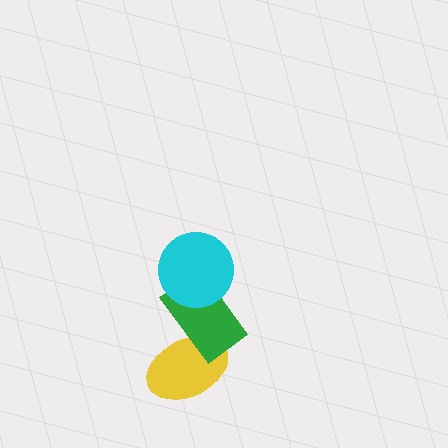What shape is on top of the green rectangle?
The cyan circle is on top of the green rectangle.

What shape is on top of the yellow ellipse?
The green rectangle is on top of the yellow ellipse.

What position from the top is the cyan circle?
The cyan circle is 1st from the top.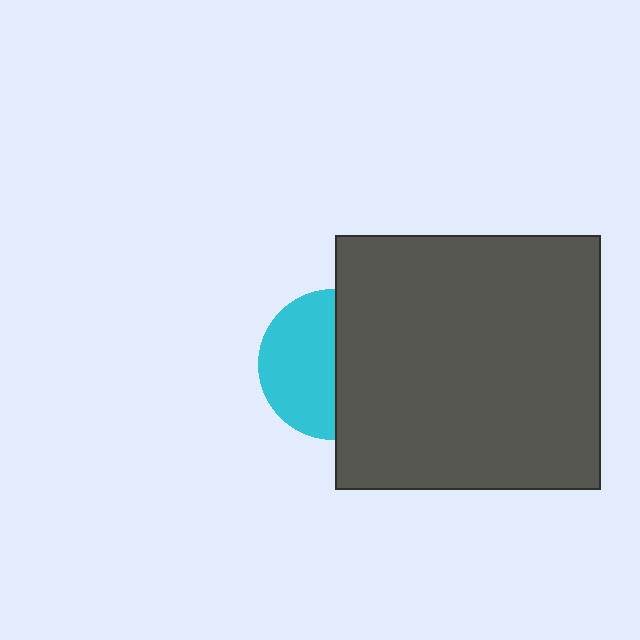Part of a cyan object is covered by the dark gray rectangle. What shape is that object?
It is a circle.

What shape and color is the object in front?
The object in front is a dark gray rectangle.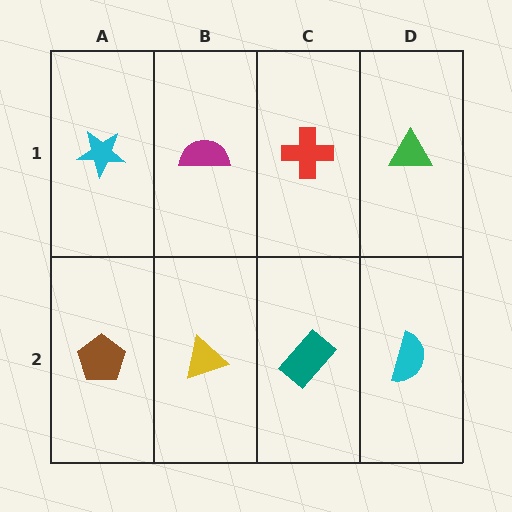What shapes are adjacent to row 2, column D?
A green triangle (row 1, column D), a teal rectangle (row 2, column C).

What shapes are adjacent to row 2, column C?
A red cross (row 1, column C), a yellow triangle (row 2, column B), a cyan semicircle (row 2, column D).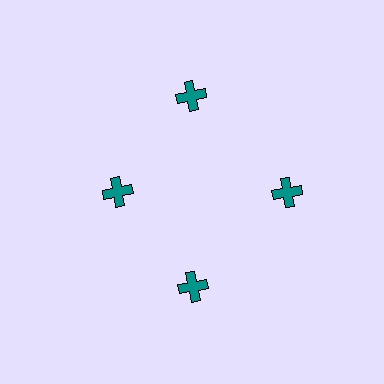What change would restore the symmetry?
The symmetry would be restored by moving it outward, back onto the ring so that all 4 crosses sit at equal angles and equal distance from the center.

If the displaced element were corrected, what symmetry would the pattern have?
It would have 4-fold rotational symmetry — the pattern would map onto itself every 90 degrees.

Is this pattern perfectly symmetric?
No. The 4 teal crosses are arranged in a ring, but one element near the 9 o'clock position is pulled inward toward the center, breaking the 4-fold rotational symmetry.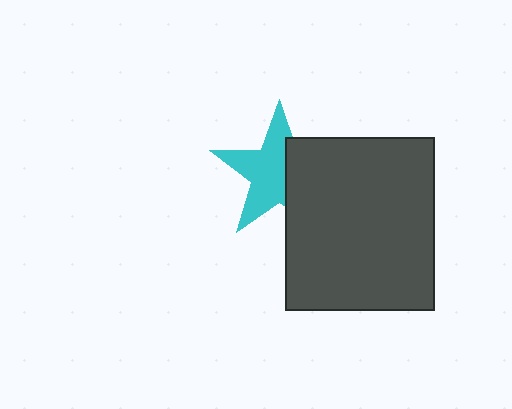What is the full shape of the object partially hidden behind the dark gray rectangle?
The partially hidden object is a cyan star.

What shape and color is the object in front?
The object in front is a dark gray rectangle.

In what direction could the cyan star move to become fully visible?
The cyan star could move left. That would shift it out from behind the dark gray rectangle entirely.